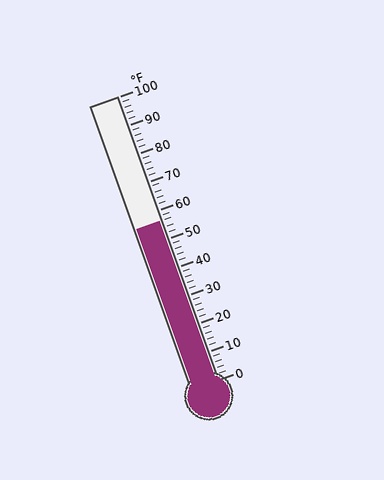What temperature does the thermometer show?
The thermometer shows approximately 56°F.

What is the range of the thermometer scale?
The thermometer scale ranges from 0°F to 100°F.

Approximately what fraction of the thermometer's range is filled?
The thermometer is filled to approximately 55% of its range.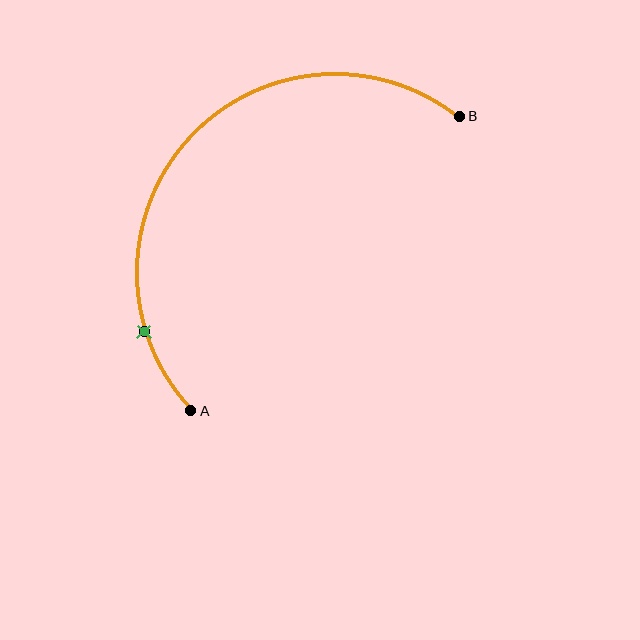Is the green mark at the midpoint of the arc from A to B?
No. The green mark lies on the arc but is closer to endpoint A. The arc midpoint would be at the point on the curve equidistant along the arc from both A and B.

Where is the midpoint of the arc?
The arc midpoint is the point on the curve farthest from the straight line joining A and B. It sits above and to the left of that line.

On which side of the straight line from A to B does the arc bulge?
The arc bulges above and to the left of the straight line connecting A and B.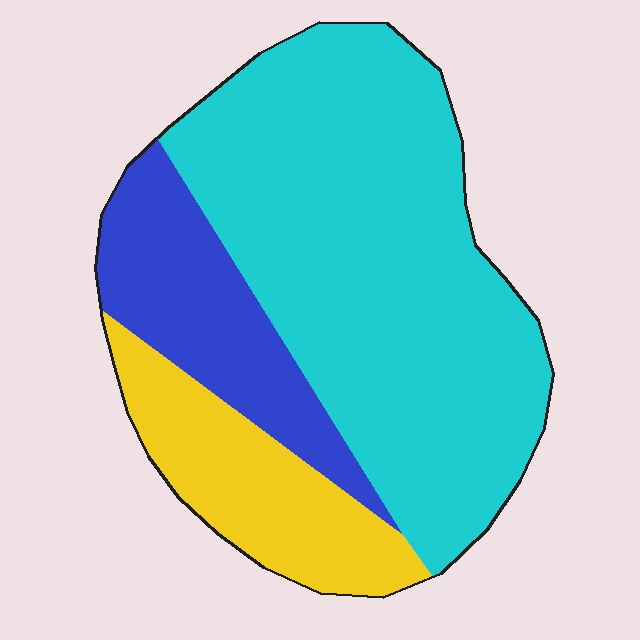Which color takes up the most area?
Cyan, at roughly 65%.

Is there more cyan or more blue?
Cyan.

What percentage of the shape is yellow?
Yellow covers roughly 20% of the shape.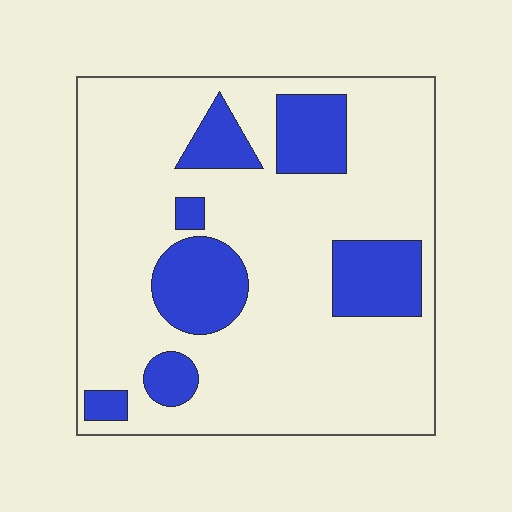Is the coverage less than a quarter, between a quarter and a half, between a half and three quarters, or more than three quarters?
Less than a quarter.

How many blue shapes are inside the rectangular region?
7.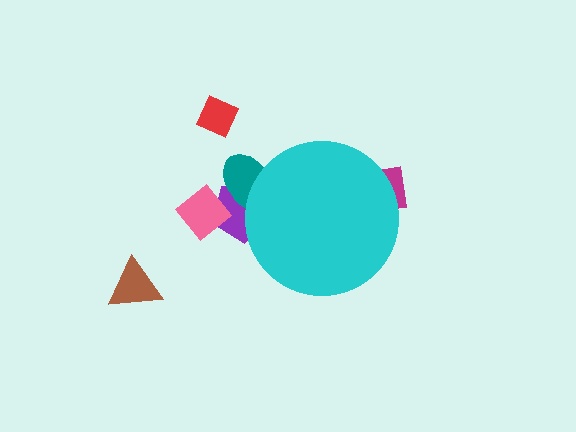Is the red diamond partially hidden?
No, the red diamond is fully visible.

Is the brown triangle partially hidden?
No, the brown triangle is fully visible.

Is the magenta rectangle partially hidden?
Yes, the magenta rectangle is partially hidden behind the cyan circle.